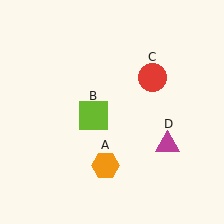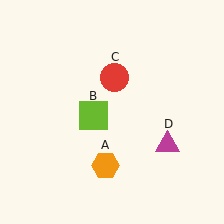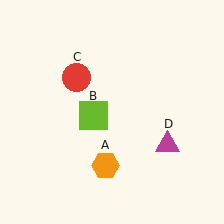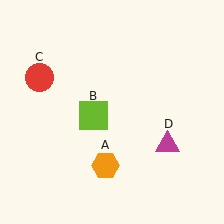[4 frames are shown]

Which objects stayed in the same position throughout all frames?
Orange hexagon (object A) and lime square (object B) and magenta triangle (object D) remained stationary.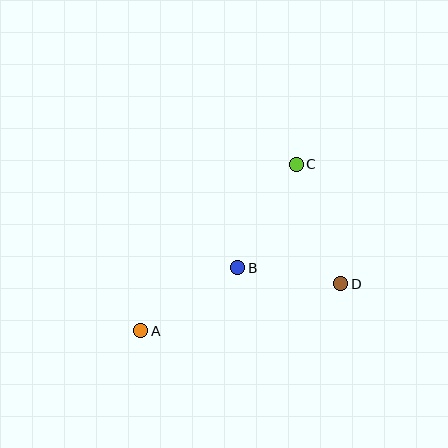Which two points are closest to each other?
Points B and D are closest to each other.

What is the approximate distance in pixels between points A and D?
The distance between A and D is approximately 205 pixels.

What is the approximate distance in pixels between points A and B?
The distance between A and B is approximately 116 pixels.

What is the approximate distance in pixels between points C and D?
The distance between C and D is approximately 127 pixels.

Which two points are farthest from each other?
Points A and C are farthest from each other.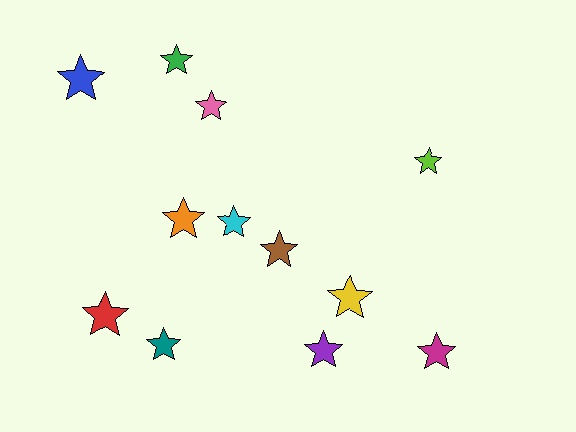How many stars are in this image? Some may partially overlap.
There are 12 stars.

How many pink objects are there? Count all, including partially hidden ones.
There is 1 pink object.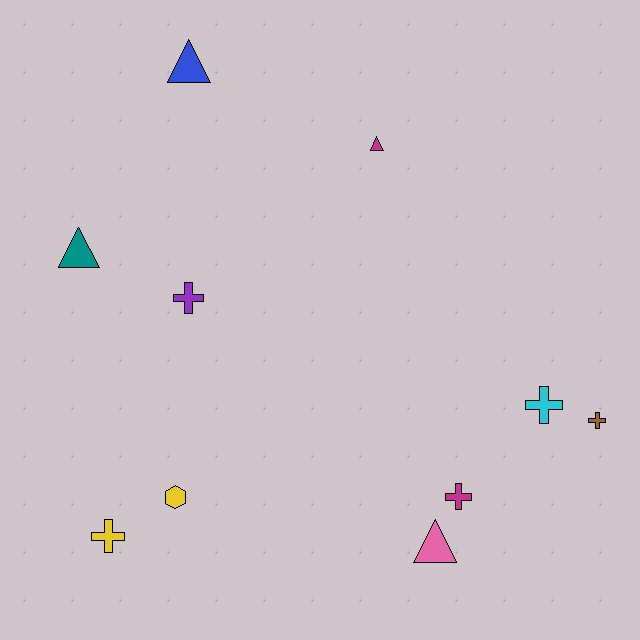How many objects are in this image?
There are 10 objects.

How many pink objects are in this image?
There is 1 pink object.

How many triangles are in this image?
There are 4 triangles.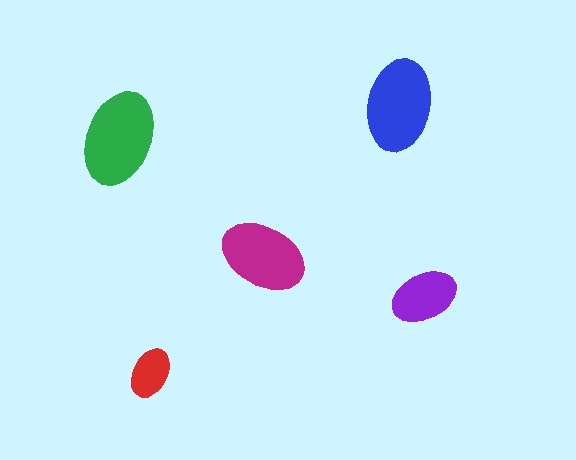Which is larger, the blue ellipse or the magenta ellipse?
The blue one.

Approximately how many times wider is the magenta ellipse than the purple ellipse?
About 1.5 times wider.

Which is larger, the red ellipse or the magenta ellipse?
The magenta one.